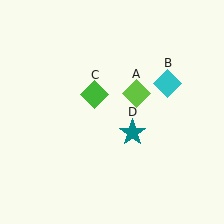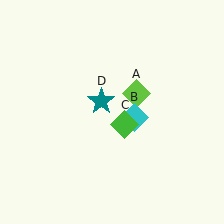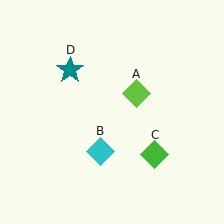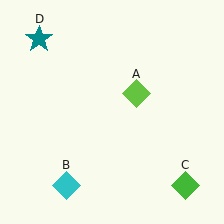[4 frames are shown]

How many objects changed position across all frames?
3 objects changed position: cyan diamond (object B), green diamond (object C), teal star (object D).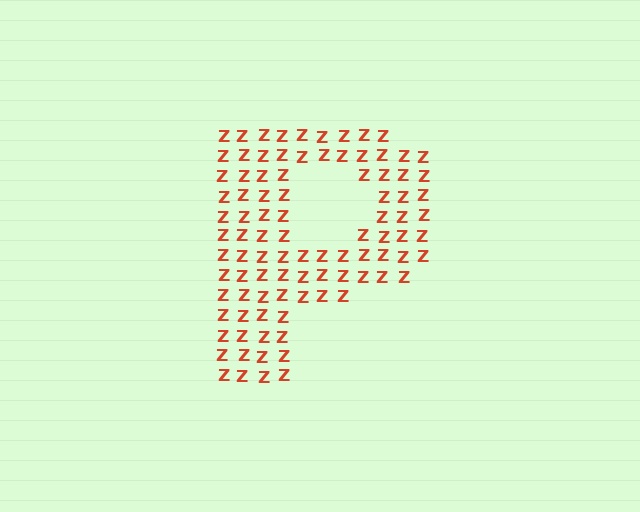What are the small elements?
The small elements are letter Z's.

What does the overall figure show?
The overall figure shows the letter P.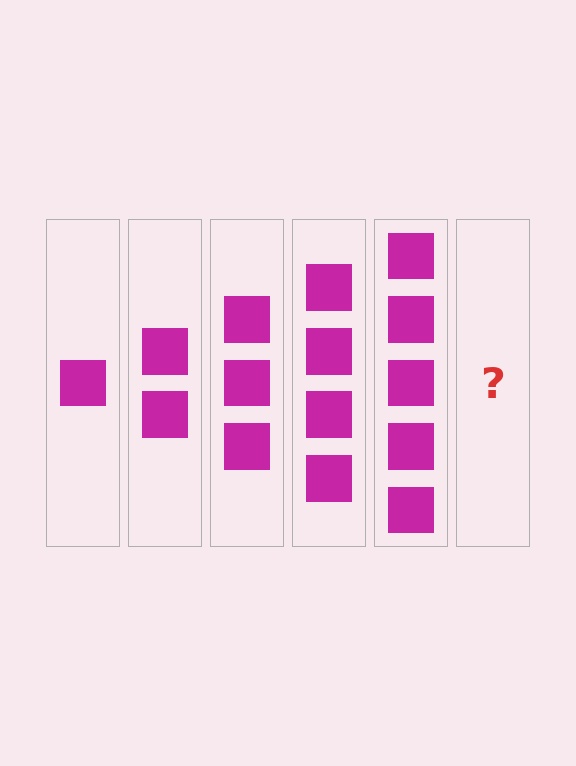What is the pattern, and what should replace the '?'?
The pattern is that each step adds one more square. The '?' should be 6 squares.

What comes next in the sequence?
The next element should be 6 squares.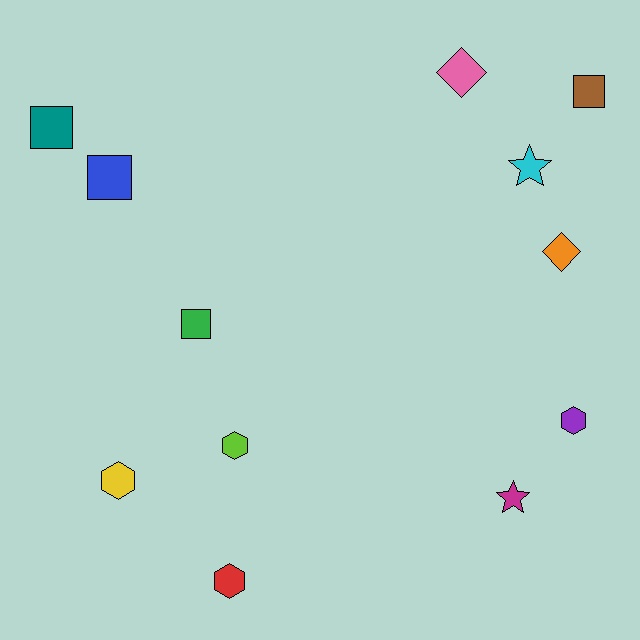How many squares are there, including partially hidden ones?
There are 4 squares.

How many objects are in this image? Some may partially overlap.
There are 12 objects.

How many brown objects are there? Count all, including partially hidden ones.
There is 1 brown object.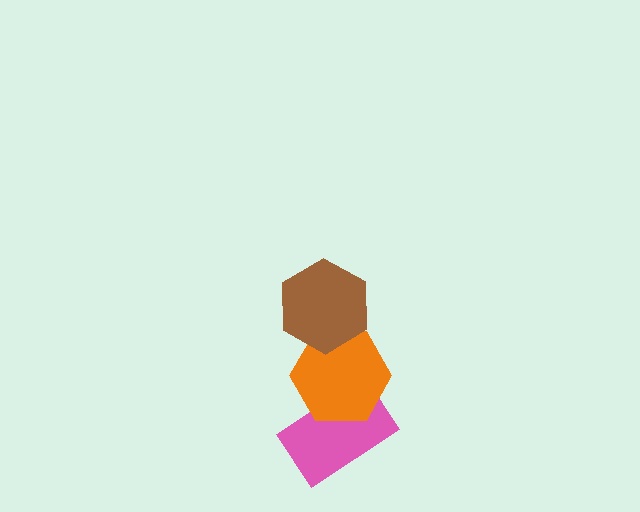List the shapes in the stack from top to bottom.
From top to bottom: the brown hexagon, the orange hexagon, the pink rectangle.